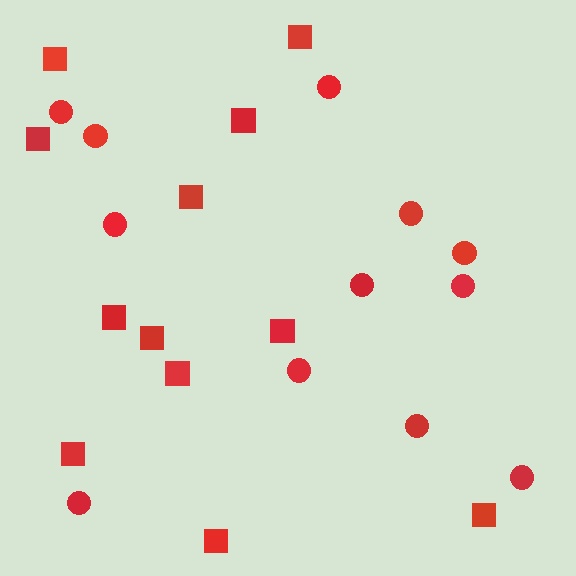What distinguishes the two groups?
There are 2 groups: one group of circles (12) and one group of squares (12).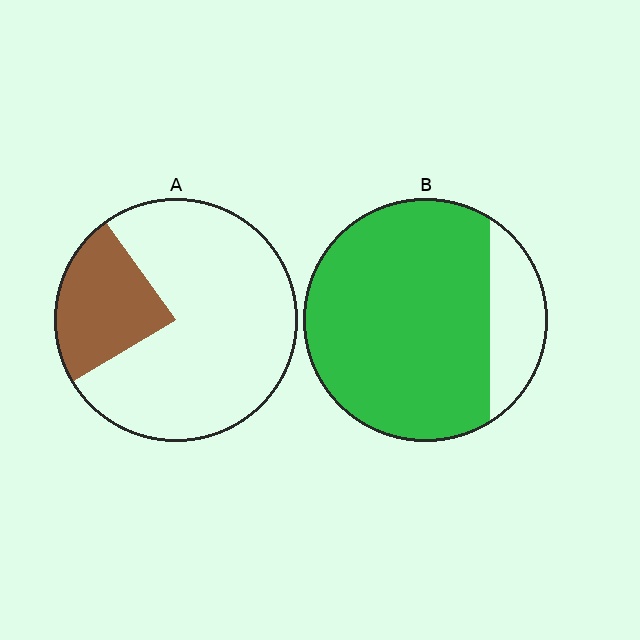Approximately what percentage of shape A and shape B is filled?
A is approximately 25% and B is approximately 80%.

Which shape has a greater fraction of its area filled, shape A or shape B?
Shape B.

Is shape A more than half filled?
No.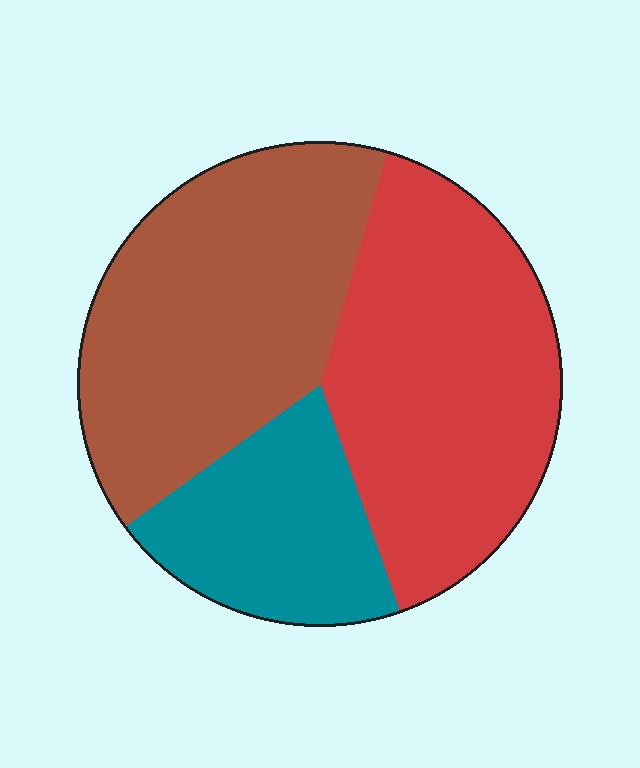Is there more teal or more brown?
Brown.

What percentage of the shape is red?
Red covers roughly 40% of the shape.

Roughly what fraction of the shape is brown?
Brown takes up about two fifths (2/5) of the shape.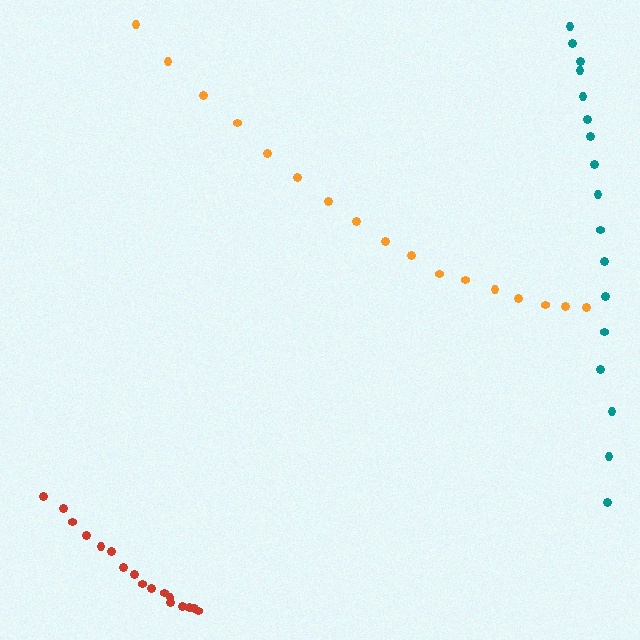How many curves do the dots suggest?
There are 3 distinct paths.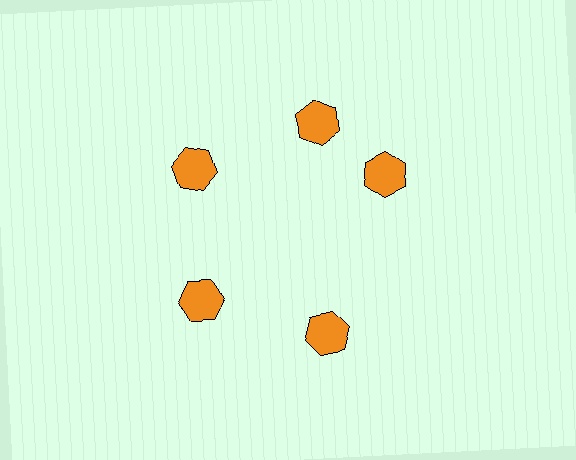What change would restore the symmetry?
The symmetry would be restored by rotating it back into even spacing with its neighbors so that all 5 hexagons sit at equal angles and equal distance from the center.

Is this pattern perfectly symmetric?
No. The 5 orange hexagons are arranged in a ring, but one element near the 3 o'clock position is rotated out of alignment along the ring, breaking the 5-fold rotational symmetry.